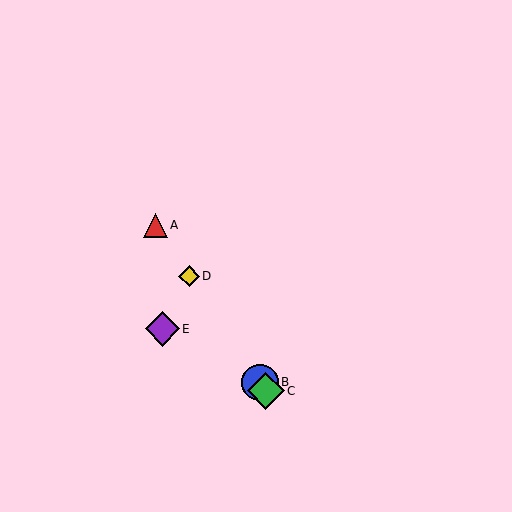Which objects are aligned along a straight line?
Objects A, B, C, D are aligned along a straight line.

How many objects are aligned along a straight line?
4 objects (A, B, C, D) are aligned along a straight line.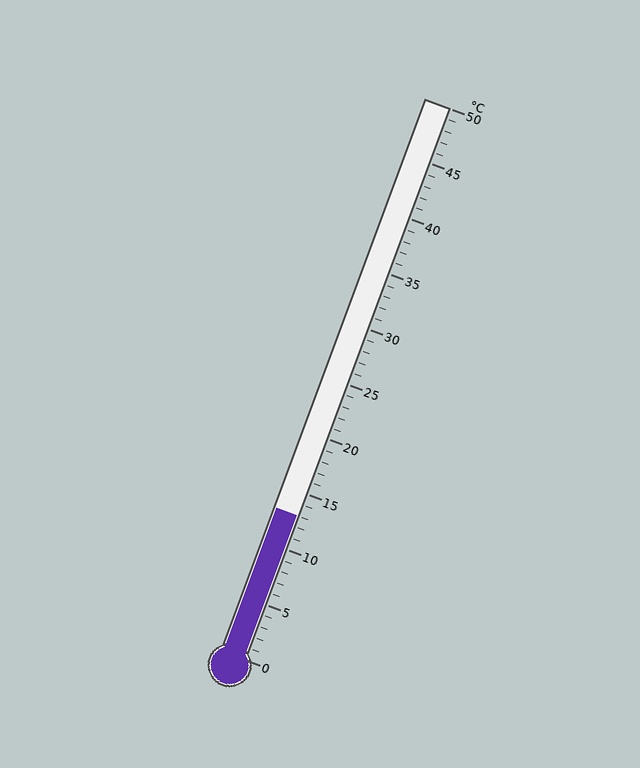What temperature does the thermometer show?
The thermometer shows approximately 13°C.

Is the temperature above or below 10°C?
The temperature is above 10°C.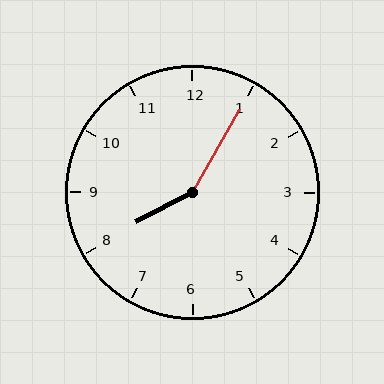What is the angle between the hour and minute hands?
Approximately 148 degrees.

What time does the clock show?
8:05.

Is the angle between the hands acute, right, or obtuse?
It is obtuse.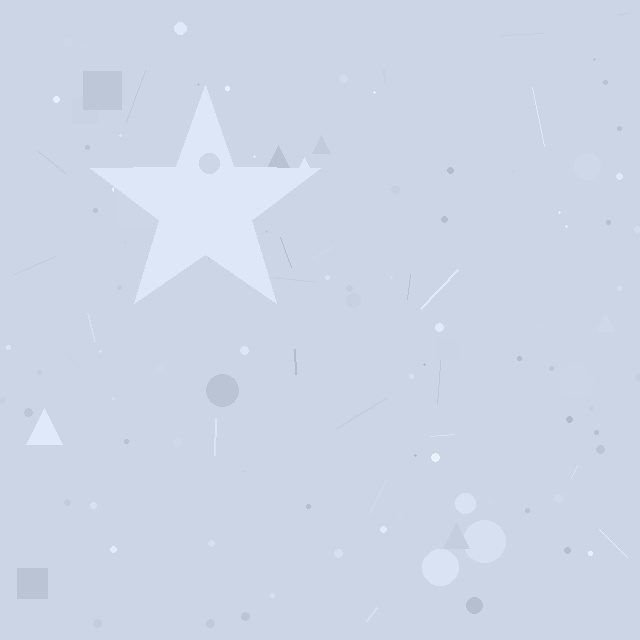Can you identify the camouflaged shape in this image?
The camouflaged shape is a star.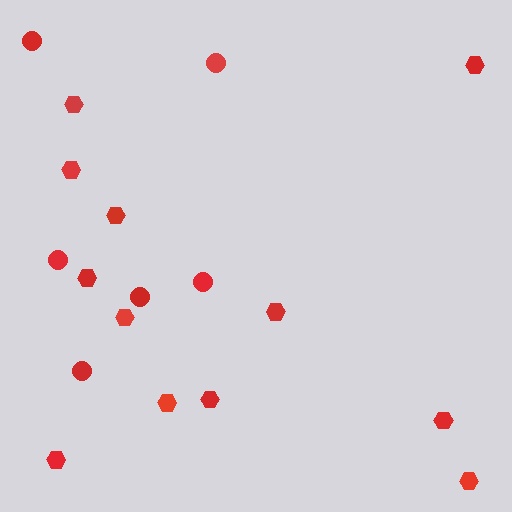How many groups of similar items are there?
There are 2 groups: one group of hexagons (12) and one group of circles (6).